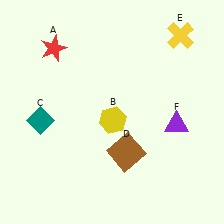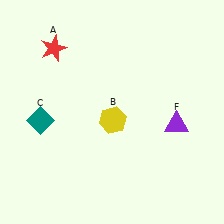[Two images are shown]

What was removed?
The yellow cross (E), the brown square (D) were removed in Image 2.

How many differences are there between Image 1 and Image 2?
There are 2 differences between the two images.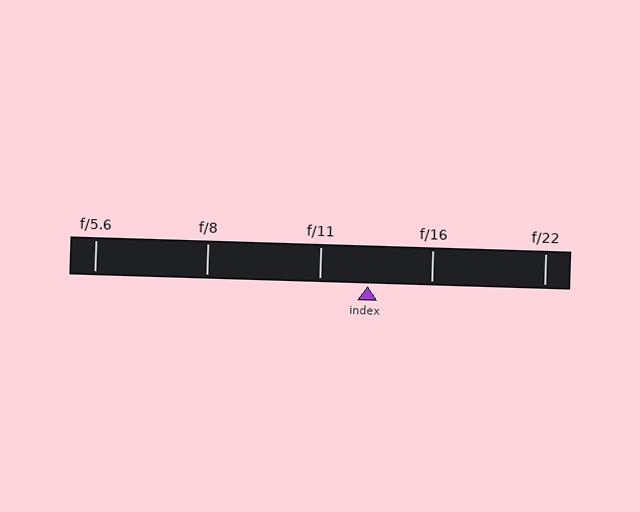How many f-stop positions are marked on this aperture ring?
There are 5 f-stop positions marked.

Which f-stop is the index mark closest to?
The index mark is closest to f/11.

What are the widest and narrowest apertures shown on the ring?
The widest aperture shown is f/5.6 and the narrowest is f/22.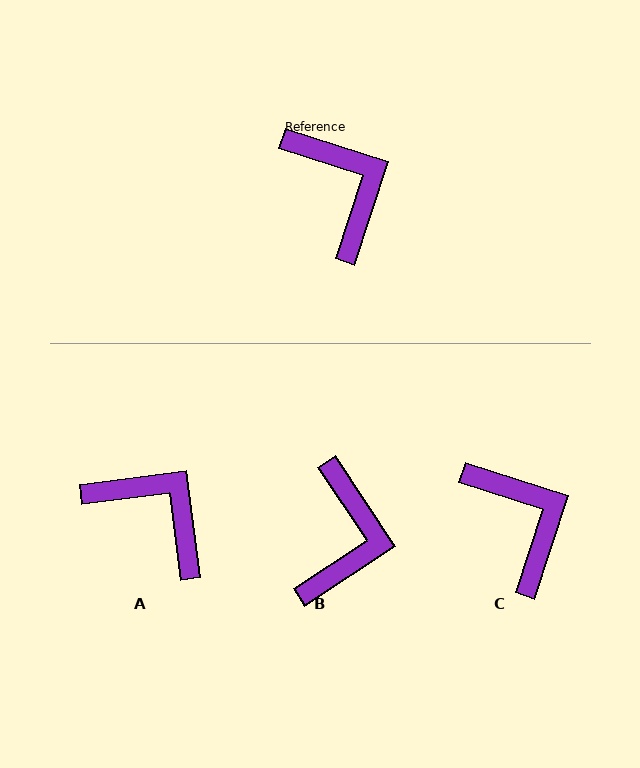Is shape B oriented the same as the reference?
No, it is off by about 38 degrees.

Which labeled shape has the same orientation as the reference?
C.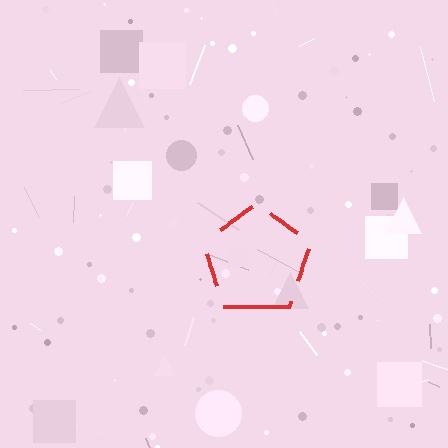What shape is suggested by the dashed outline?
The dashed outline suggests a pentagon.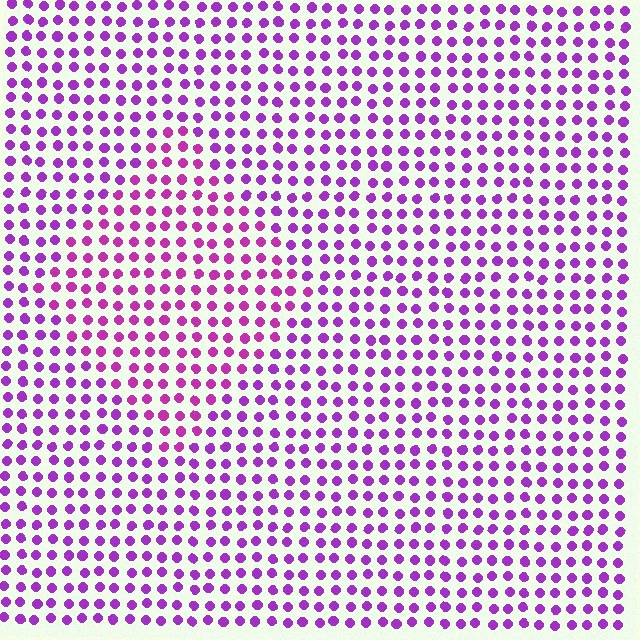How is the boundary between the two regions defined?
The boundary is defined purely by a slight shift in hue (about 23 degrees). Spacing, size, and orientation are identical on both sides.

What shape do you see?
I see a diamond.